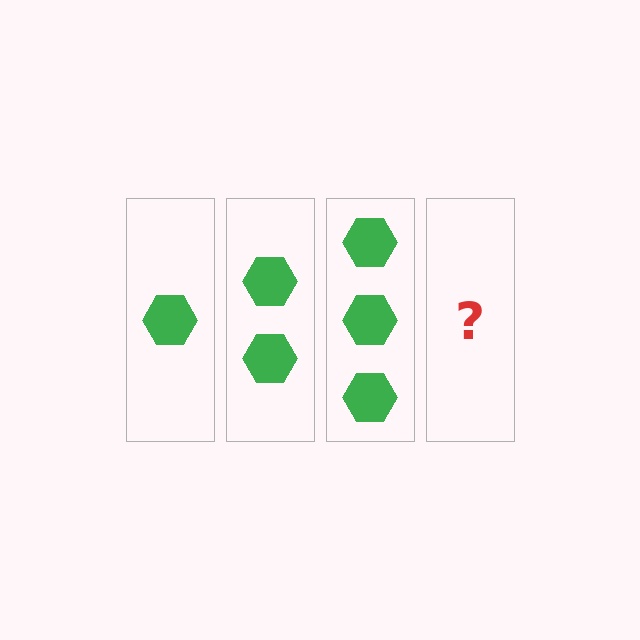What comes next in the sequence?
The next element should be 4 hexagons.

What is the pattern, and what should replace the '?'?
The pattern is that each step adds one more hexagon. The '?' should be 4 hexagons.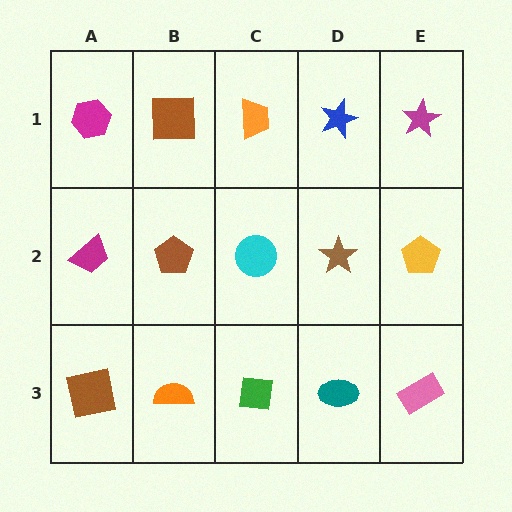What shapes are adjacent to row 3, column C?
A cyan circle (row 2, column C), an orange semicircle (row 3, column B), a teal ellipse (row 3, column D).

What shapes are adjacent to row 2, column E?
A magenta star (row 1, column E), a pink rectangle (row 3, column E), a brown star (row 2, column D).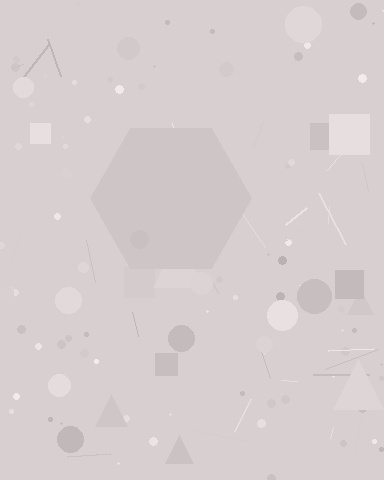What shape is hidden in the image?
A hexagon is hidden in the image.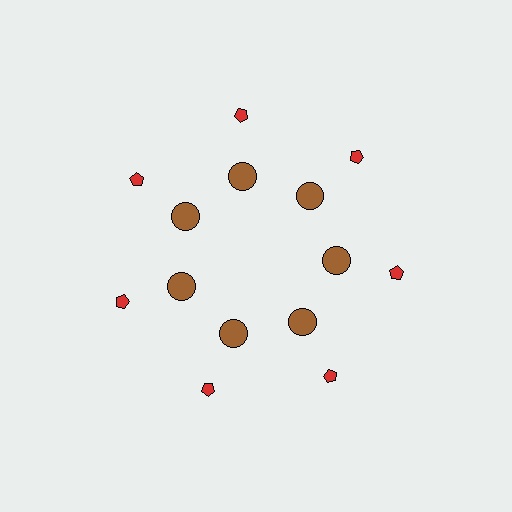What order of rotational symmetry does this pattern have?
This pattern has 7-fold rotational symmetry.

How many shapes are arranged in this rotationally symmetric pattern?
There are 14 shapes, arranged in 7 groups of 2.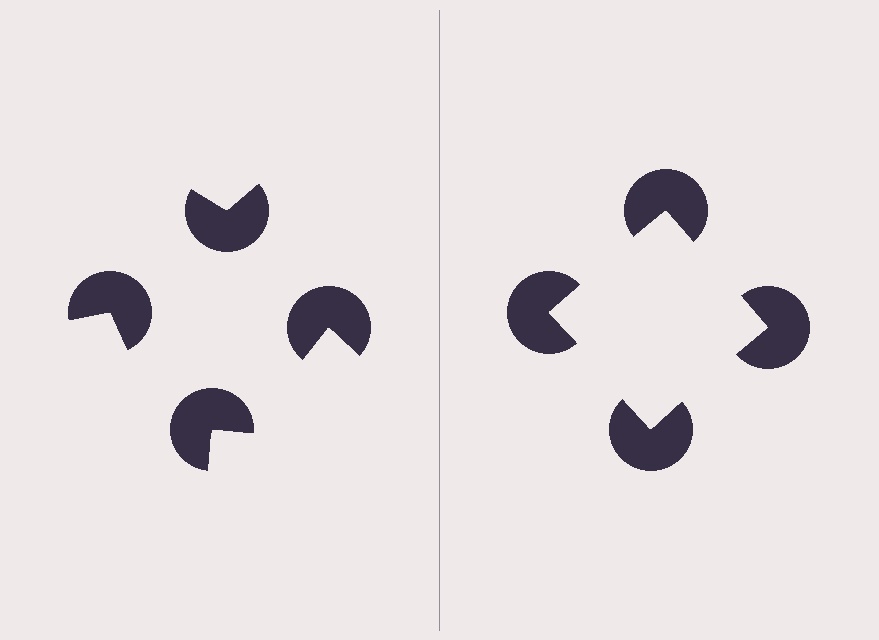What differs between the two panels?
The pac-man discs are positioned identically on both sides; only the wedge orientations differ. On the right they align to a square; on the left they are misaligned.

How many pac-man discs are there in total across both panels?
8 — 4 on each side.